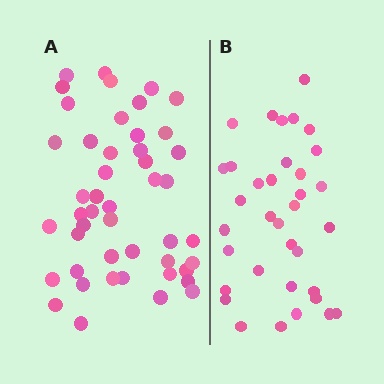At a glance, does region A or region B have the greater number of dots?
Region A (the left region) has more dots.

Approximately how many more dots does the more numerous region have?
Region A has roughly 12 or so more dots than region B.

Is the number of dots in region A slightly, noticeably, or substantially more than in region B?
Region A has noticeably more, but not dramatically so. The ratio is roughly 1.3 to 1.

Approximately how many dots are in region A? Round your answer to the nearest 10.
About 50 dots. (The exact count is 47, which rounds to 50.)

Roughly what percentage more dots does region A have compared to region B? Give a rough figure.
About 35% more.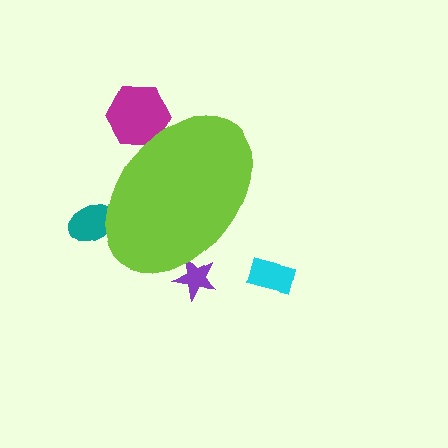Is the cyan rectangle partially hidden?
No, the cyan rectangle is fully visible.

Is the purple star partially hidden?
Yes, the purple star is partially hidden behind the lime ellipse.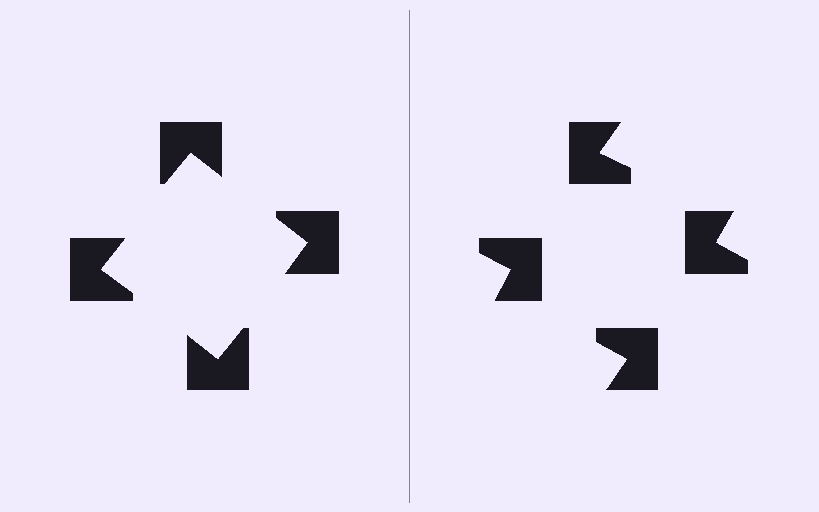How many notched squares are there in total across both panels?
8 — 4 on each side.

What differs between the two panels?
The notched squares are positioned identically on both sides; only the wedge orientations differ. On the left they align to a square; on the right they are misaligned.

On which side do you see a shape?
An illusory square appears on the left side. On the right side the wedge cuts are rotated, so no coherent shape forms.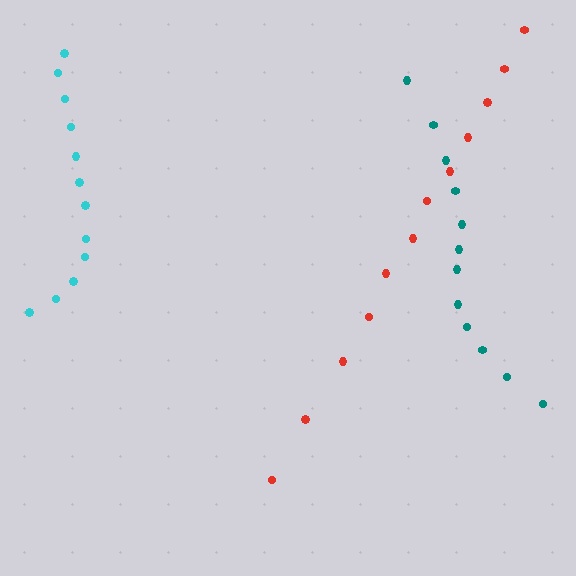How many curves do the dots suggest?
There are 3 distinct paths.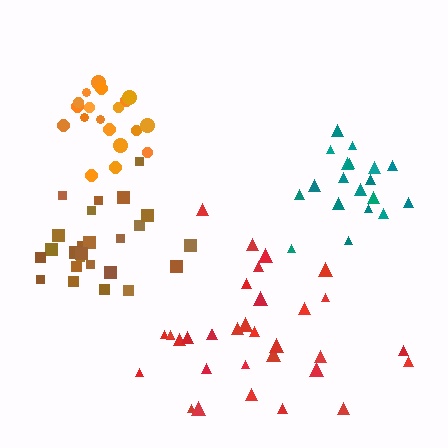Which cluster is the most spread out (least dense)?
Red.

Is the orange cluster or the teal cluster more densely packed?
Orange.